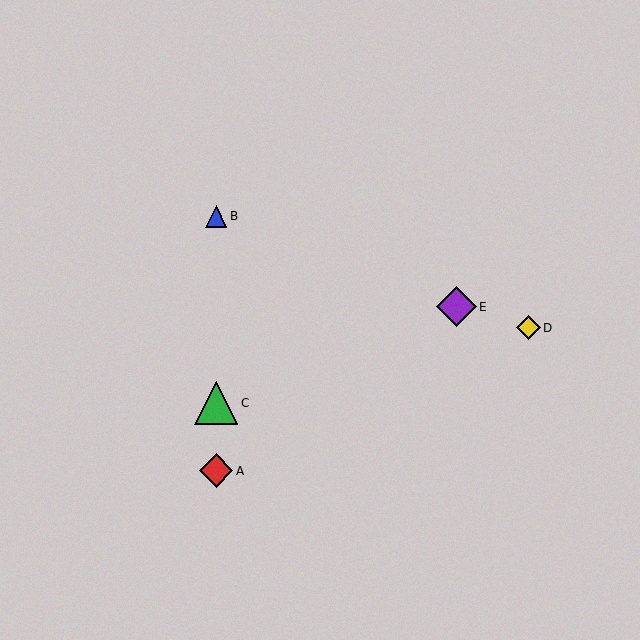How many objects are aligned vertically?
3 objects (A, B, C) are aligned vertically.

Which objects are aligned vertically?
Objects A, B, C are aligned vertically.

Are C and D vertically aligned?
No, C is at x≈216 and D is at x≈528.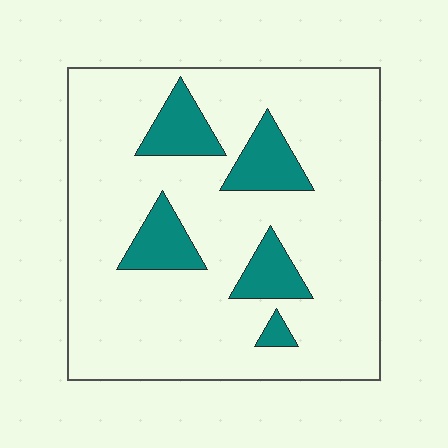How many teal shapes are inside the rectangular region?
5.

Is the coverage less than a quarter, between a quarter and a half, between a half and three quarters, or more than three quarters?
Less than a quarter.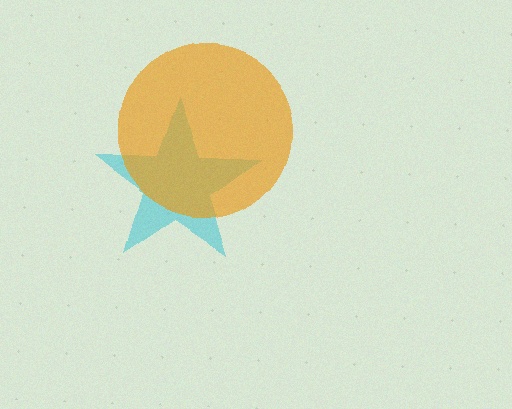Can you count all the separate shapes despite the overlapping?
Yes, there are 2 separate shapes.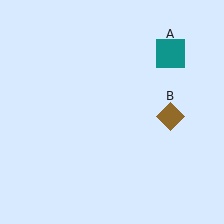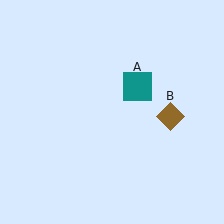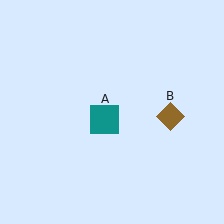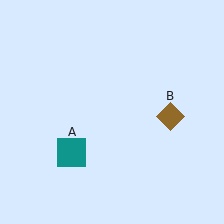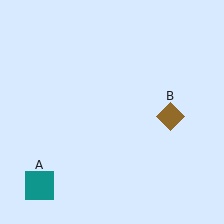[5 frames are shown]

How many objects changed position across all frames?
1 object changed position: teal square (object A).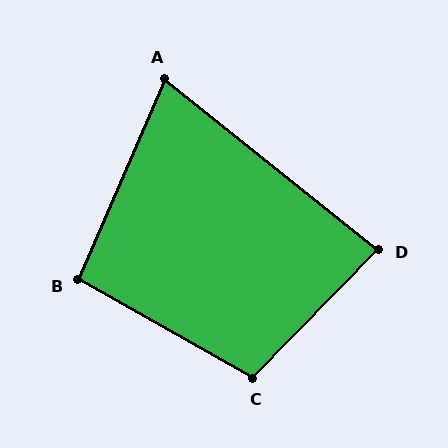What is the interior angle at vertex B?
Approximately 96 degrees (obtuse).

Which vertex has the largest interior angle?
C, at approximately 105 degrees.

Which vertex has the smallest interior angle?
A, at approximately 75 degrees.